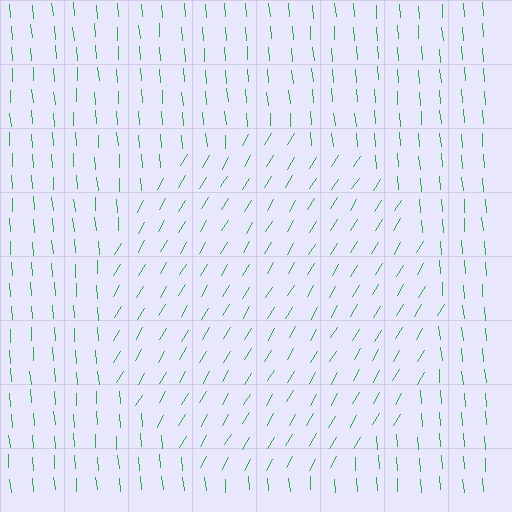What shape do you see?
I see a circle.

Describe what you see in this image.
The image is filled with small green line segments. A circle region in the image has lines oriented differently from the surrounding lines, creating a visible texture boundary.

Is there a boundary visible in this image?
Yes, there is a texture boundary formed by a change in line orientation.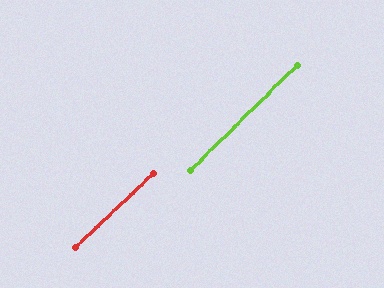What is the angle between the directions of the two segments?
Approximately 1 degree.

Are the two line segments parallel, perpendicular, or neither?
Parallel — their directions differ by only 1.2°.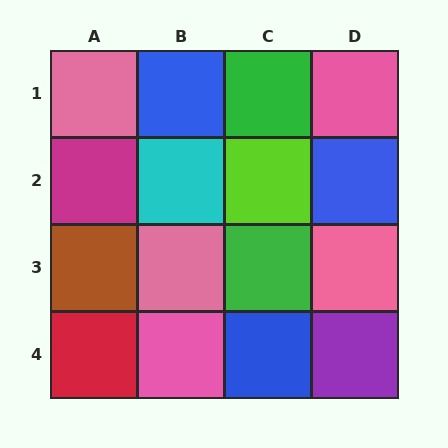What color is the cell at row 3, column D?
Pink.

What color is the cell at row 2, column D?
Blue.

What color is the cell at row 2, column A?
Magenta.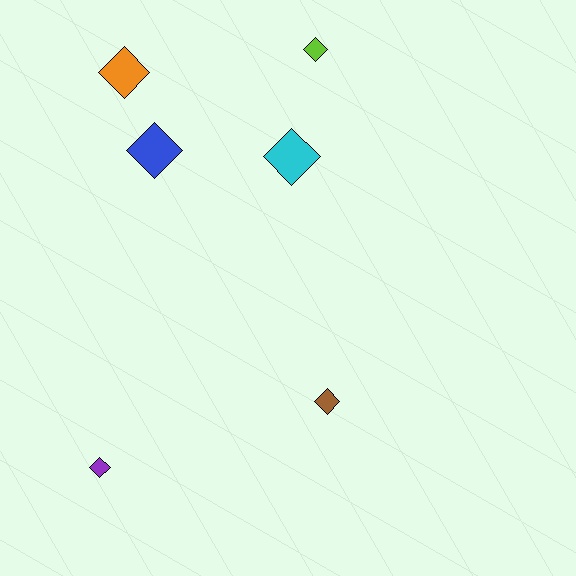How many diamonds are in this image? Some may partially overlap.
There are 6 diamonds.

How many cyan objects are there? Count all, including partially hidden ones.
There is 1 cyan object.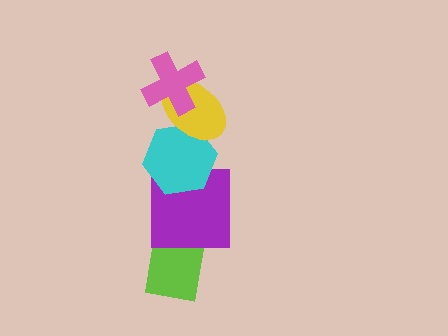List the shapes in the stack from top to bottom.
From top to bottom: the pink cross, the yellow ellipse, the cyan hexagon, the purple square, the lime rectangle.